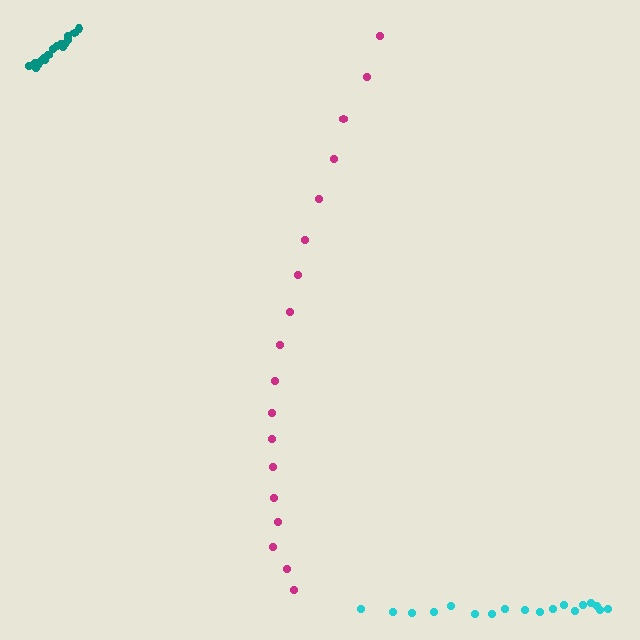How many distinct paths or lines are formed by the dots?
There are 3 distinct paths.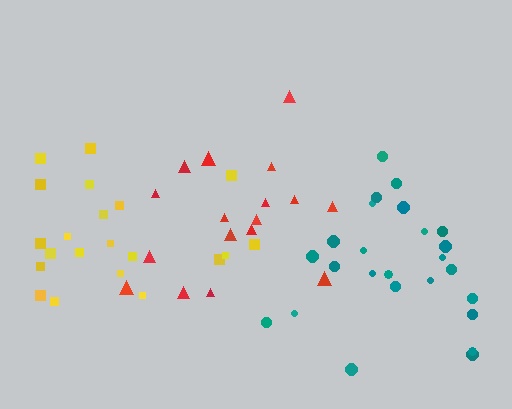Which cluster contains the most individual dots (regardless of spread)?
Teal (26).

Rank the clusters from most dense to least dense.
teal, yellow, red.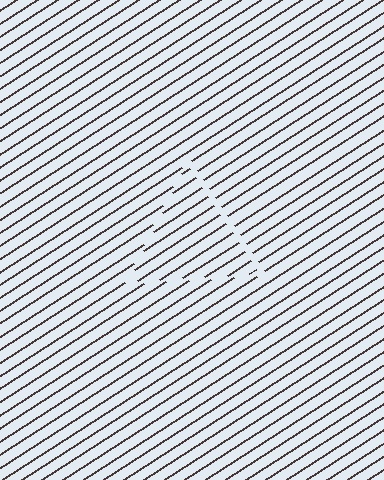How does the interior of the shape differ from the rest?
The interior of the shape contains the same grating, shifted by half a period — the contour is defined by the phase discontinuity where line-ends from the inner and outer gratings abut.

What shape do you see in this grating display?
An illusory triangle. The interior of the shape contains the same grating, shifted by half a period — the contour is defined by the phase discontinuity where line-ends from the inner and outer gratings abut.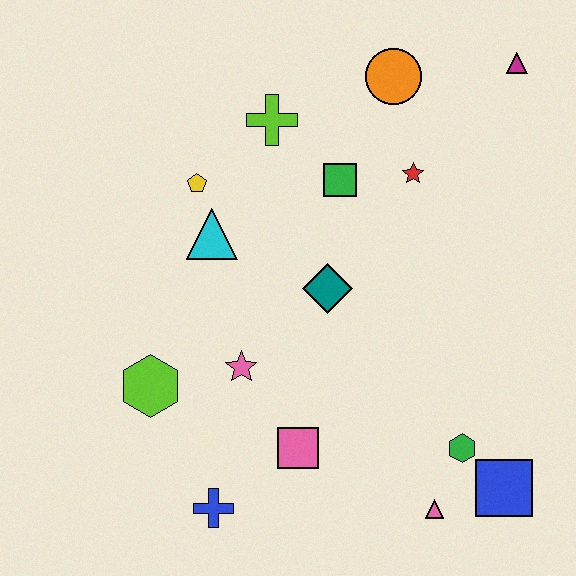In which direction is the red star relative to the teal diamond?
The red star is above the teal diamond.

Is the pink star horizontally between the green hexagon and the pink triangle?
No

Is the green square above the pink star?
Yes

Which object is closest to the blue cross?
The pink square is closest to the blue cross.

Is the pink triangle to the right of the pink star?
Yes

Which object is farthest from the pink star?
The magenta triangle is farthest from the pink star.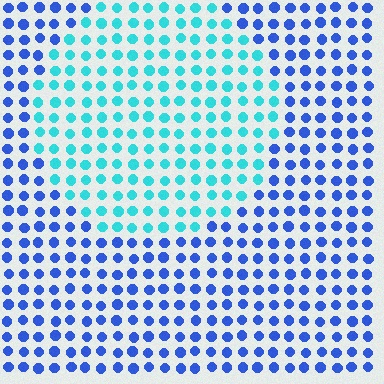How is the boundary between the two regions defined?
The boundary is defined purely by a slight shift in hue (about 46 degrees). Spacing, size, and orientation are identical on both sides.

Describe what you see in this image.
The image is filled with small blue elements in a uniform arrangement. A circle-shaped region is visible where the elements are tinted to a slightly different hue, forming a subtle color boundary.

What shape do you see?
I see a circle.